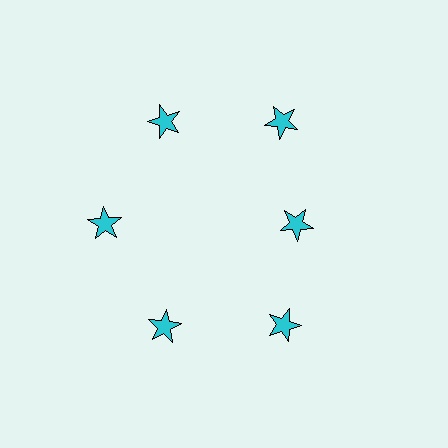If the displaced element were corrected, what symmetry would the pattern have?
It would have 6-fold rotational symmetry — the pattern would map onto itself every 60 degrees.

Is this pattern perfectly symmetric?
No. The 6 cyan stars are arranged in a ring, but one element near the 3 o'clock position is pulled inward toward the center, breaking the 6-fold rotational symmetry.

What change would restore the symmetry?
The symmetry would be restored by moving it outward, back onto the ring so that all 6 stars sit at equal angles and equal distance from the center.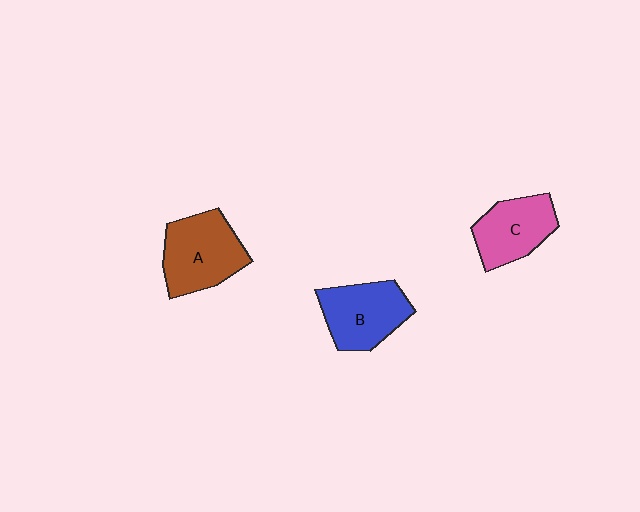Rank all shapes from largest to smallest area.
From largest to smallest: A (brown), B (blue), C (pink).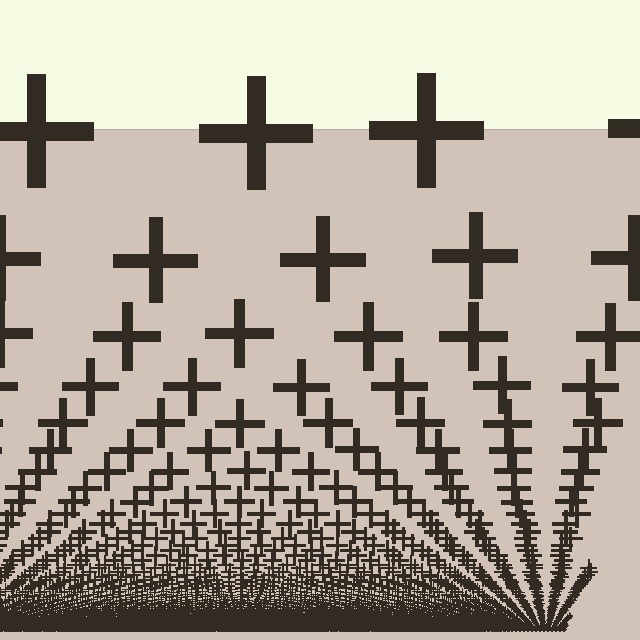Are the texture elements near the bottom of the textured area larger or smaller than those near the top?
Smaller. The gradient is inverted — elements near the bottom are smaller and denser.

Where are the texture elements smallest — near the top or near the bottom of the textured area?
Near the bottom.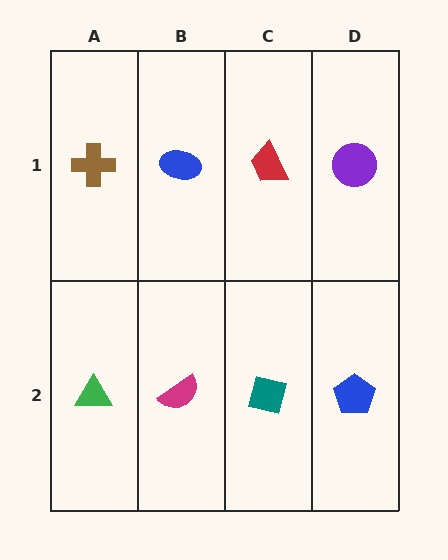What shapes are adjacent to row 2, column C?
A red trapezoid (row 1, column C), a magenta semicircle (row 2, column B), a blue pentagon (row 2, column D).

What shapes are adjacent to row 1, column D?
A blue pentagon (row 2, column D), a red trapezoid (row 1, column C).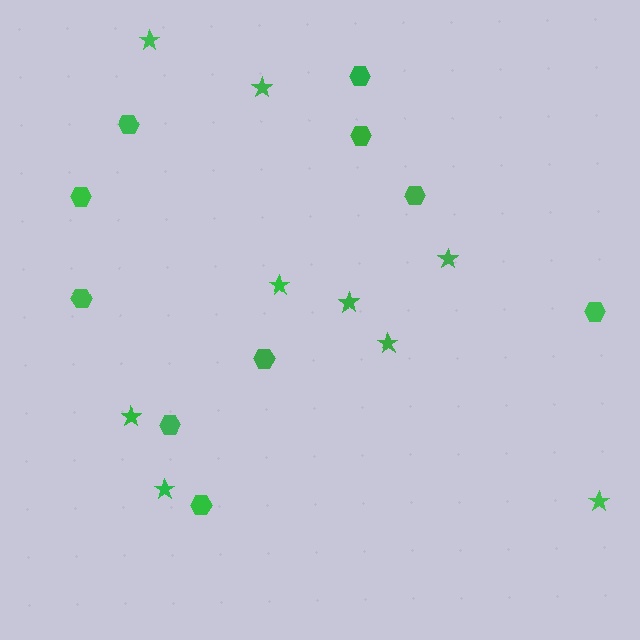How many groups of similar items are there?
There are 2 groups: one group of hexagons (10) and one group of stars (9).